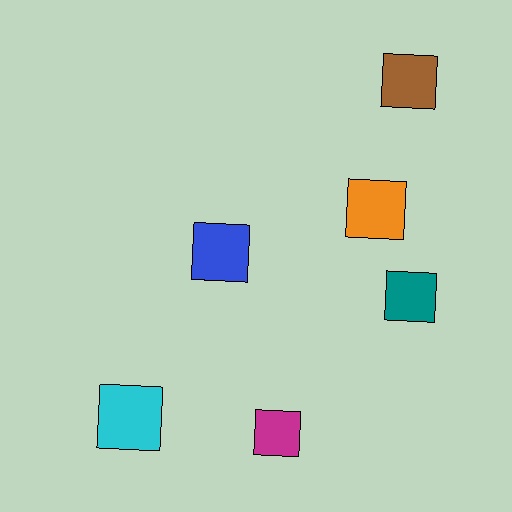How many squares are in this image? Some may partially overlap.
There are 6 squares.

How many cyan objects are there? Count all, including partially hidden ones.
There is 1 cyan object.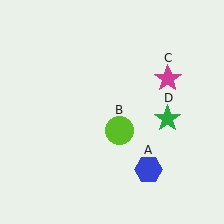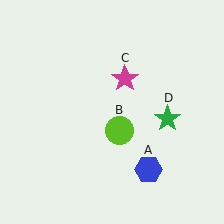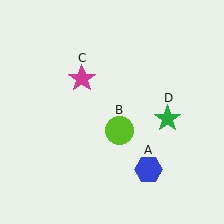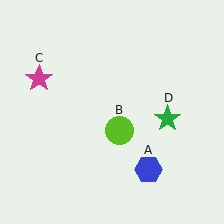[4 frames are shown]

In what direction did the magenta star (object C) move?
The magenta star (object C) moved left.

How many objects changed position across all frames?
1 object changed position: magenta star (object C).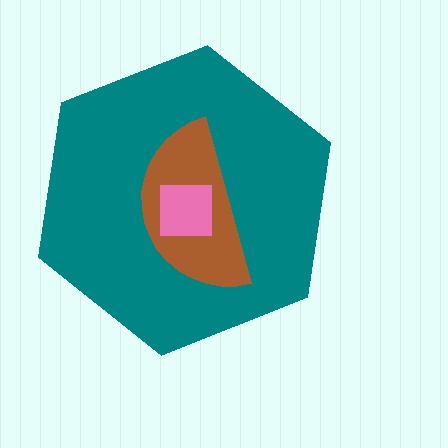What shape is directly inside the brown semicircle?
The pink square.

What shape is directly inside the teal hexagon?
The brown semicircle.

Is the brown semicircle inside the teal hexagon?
Yes.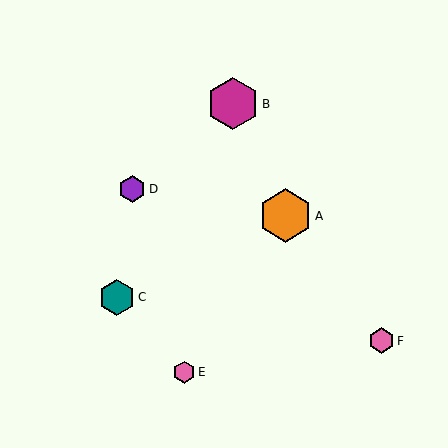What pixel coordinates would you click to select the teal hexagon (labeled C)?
Click at (117, 297) to select the teal hexagon C.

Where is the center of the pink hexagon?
The center of the pink hexagon is at (184, 372).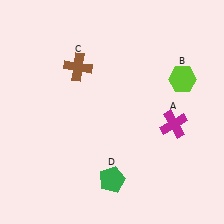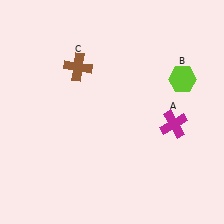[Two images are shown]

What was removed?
The green pentagon (D) was removed in Image 2.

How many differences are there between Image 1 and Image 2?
There is 1 difference between the two images.